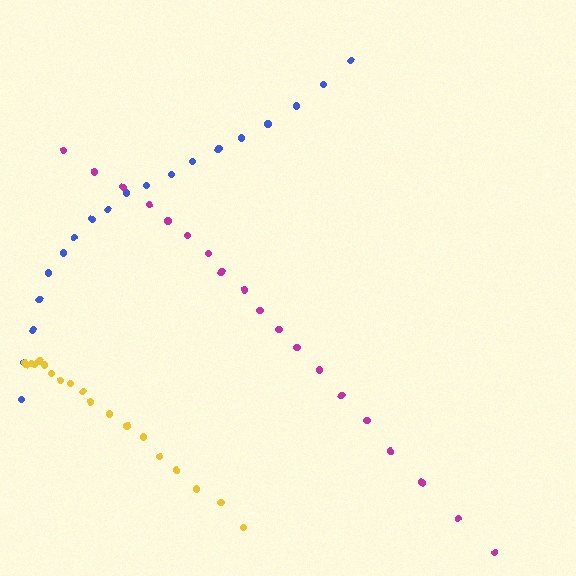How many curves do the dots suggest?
There are 3 distinct paths.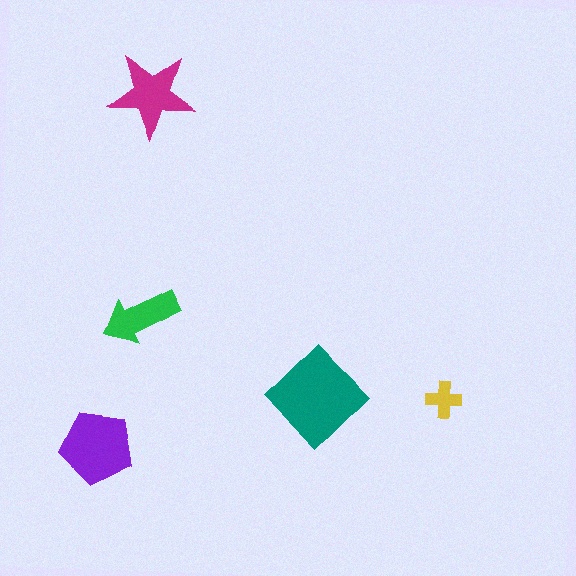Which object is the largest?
The teal diamond.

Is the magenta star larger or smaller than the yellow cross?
Larger.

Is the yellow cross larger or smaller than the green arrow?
Smaller.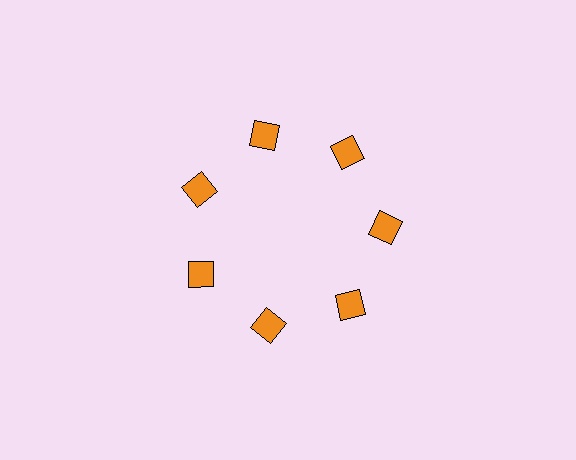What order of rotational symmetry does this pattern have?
This pattern has 7-fold rotational symmetry.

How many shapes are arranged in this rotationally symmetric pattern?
There are 7 shapes, arranged in 7 groups of 1.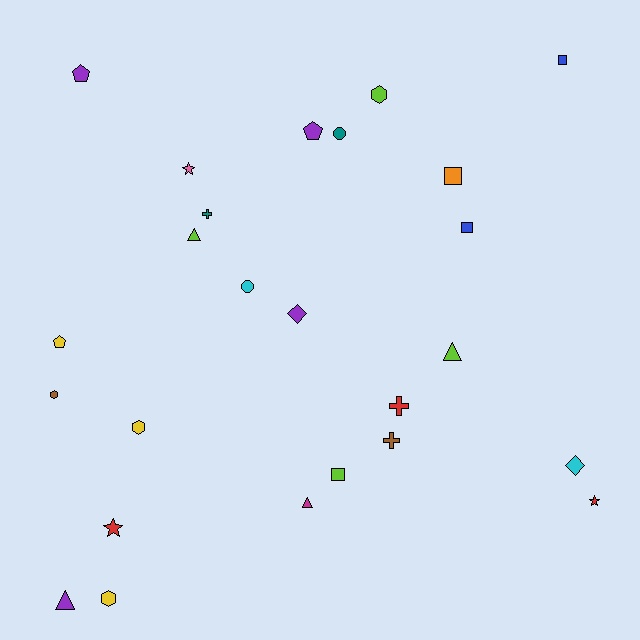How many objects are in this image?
There are 25 objects.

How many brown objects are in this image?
There are 2 brown objects.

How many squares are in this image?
There are 4 squares.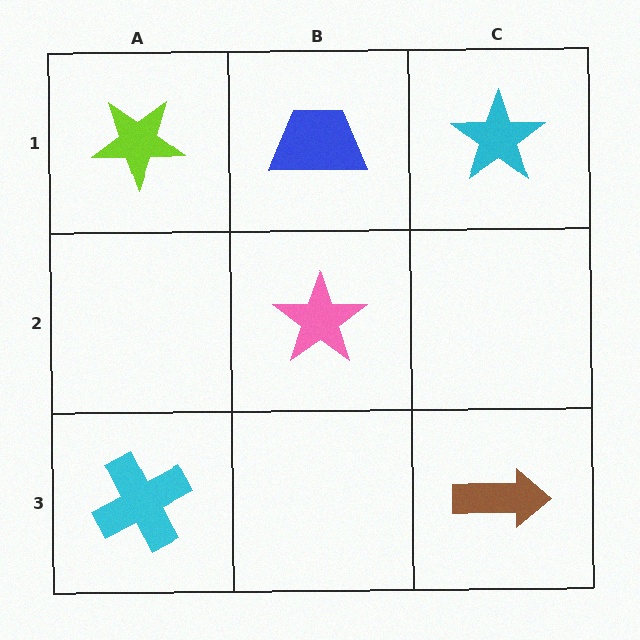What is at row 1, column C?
A cyan star.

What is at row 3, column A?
A cyan cross.